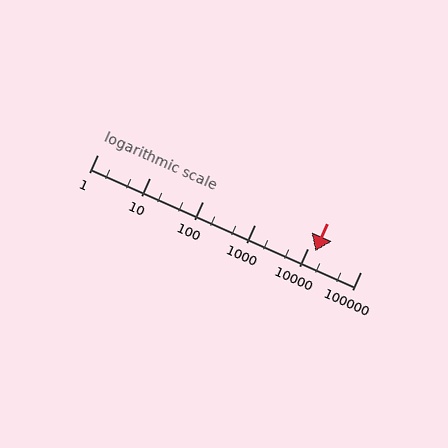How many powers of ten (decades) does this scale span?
The scale spans 5 decades, from 1 to 100000.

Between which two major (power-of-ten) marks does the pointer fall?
The pointer is between 10000 and 100000.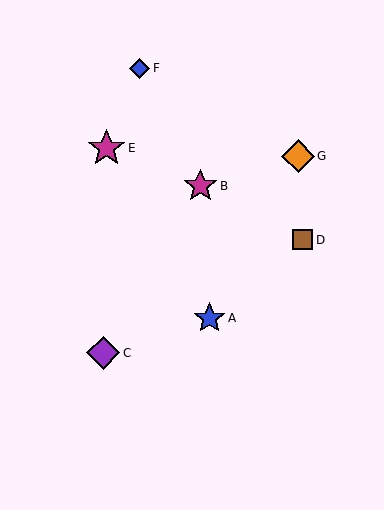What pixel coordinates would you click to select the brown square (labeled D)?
Click at (303, 240) to select the brown square D.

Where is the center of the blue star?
The center of the blue star is at (209, 318).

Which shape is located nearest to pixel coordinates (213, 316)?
The blue star (labeled A) at (209, 318) is nearest to that location.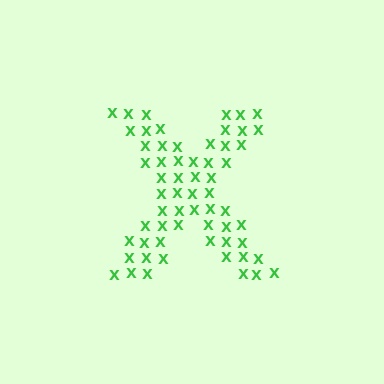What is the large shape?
The large shape is the letter X.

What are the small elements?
The small elements are letter X's.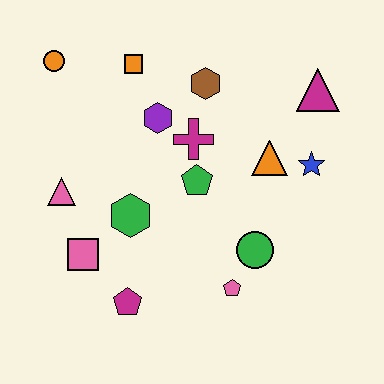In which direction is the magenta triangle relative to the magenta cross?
The magenta triangle is to the right of the magenta cross.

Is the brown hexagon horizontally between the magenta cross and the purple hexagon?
No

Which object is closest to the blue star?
The orange triangle is closest to the blue star.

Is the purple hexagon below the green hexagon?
No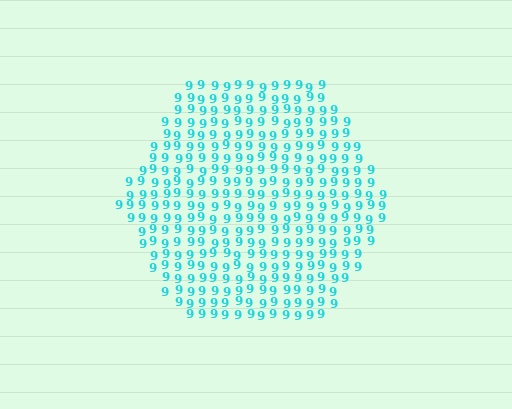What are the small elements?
The small elements are digit 9's.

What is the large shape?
The large shape is a hexagon.